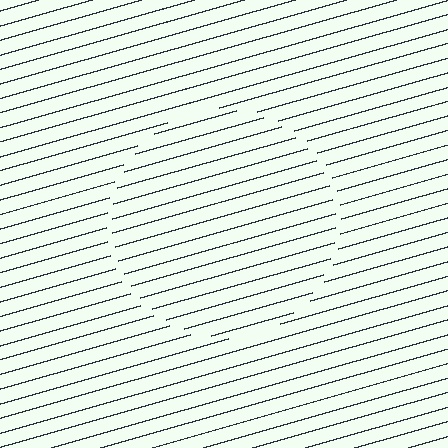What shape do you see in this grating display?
An illusory circle. The interior of the shape contains the same grating, shifted by half a period — the contour is defined by the phase discontinuity where line-ends from the inner and outer gratings abut.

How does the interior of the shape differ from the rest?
The interior of the shape contains the same grating, shifted by half a period — the contour is defined by the phase discontinuity where line-ends from the inner and outer gratings abut.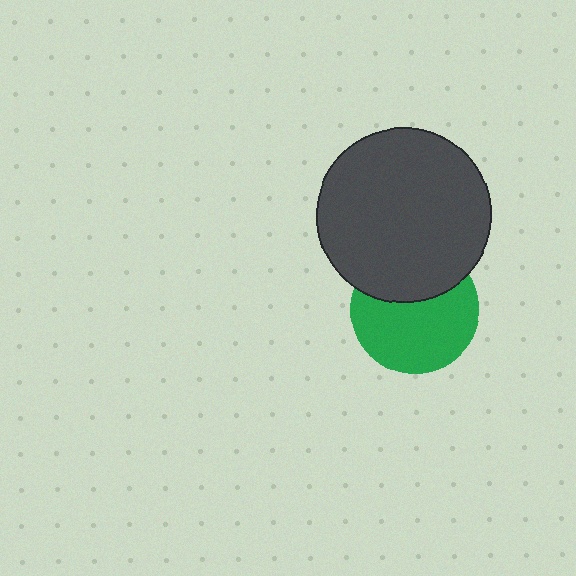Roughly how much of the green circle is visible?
About half of it is visible (roughly 64%).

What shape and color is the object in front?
The object in front is a dark gray circle.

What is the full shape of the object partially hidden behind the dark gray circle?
The partially hidden object is a green circle.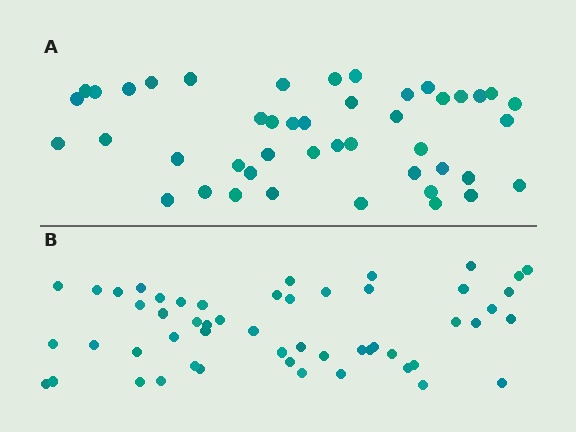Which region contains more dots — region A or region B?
Region B (the bottom region) has more dots.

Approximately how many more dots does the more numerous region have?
Region B has roughly 8 or so more dots than region A.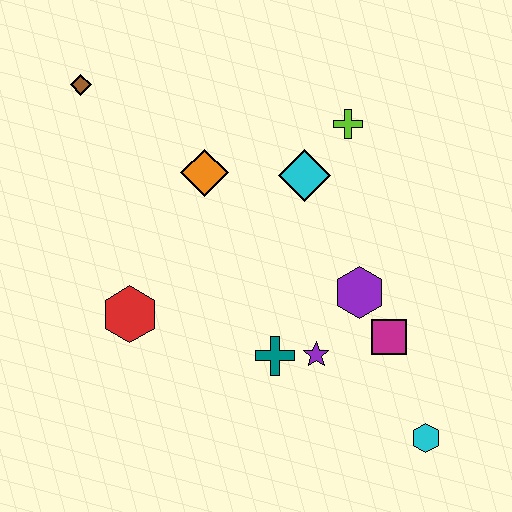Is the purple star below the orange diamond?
Yes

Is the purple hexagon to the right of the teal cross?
Yes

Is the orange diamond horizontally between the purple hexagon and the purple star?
No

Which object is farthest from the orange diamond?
The cyan hexagon is farthest from the orange diamond.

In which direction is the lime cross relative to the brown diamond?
The lime cross is to the right of the brown diamond.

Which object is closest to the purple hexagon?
The magenta square is closest to the purple hexagon.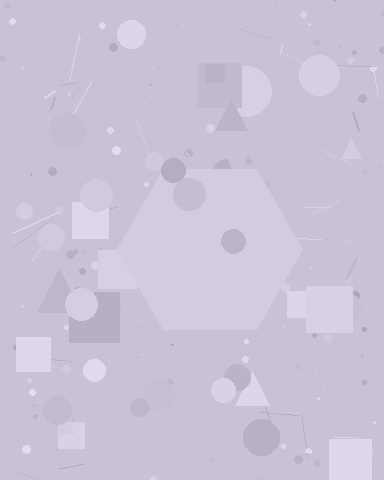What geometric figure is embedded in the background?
A hexagon is embedded in the background.